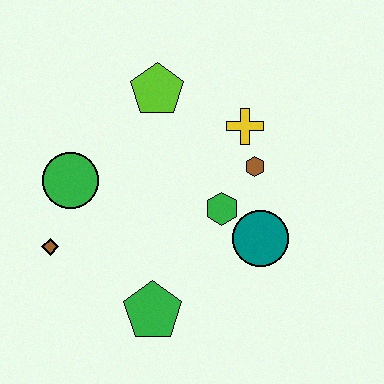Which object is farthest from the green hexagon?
The brown diamond is farthest from the green hexagon.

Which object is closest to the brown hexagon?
The yellow cross is closest to the brown hexagon.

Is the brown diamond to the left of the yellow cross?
Yes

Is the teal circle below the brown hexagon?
Yes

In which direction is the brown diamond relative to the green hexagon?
The brown diamond is to the left of the green hexagon.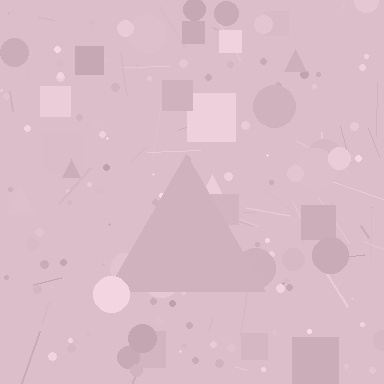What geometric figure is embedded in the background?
A triangle is embedded in the background.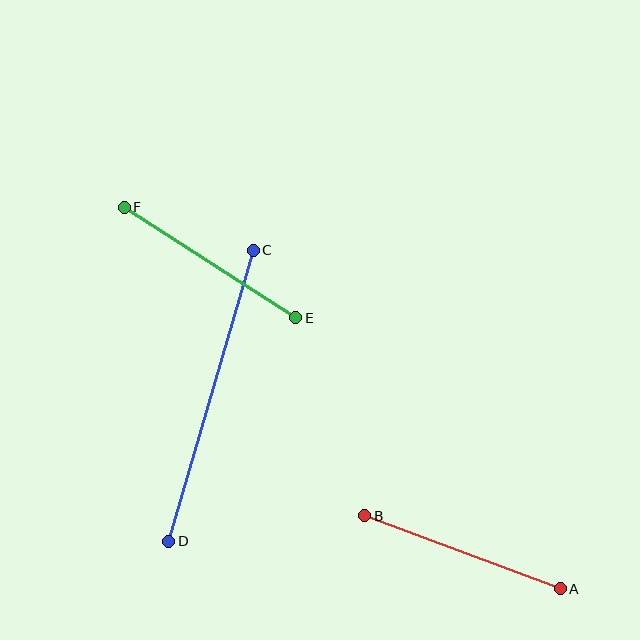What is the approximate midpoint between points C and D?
The midpoint is at approximately (211, 396) pixels.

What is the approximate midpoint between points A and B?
The midpoint is at approximately (462, 552) pixels.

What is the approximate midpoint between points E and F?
The midpoint is at approximately (210, 263) pixels.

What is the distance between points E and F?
The distance is approximately 204 pixels.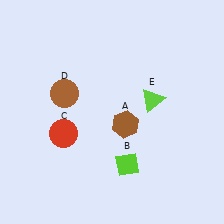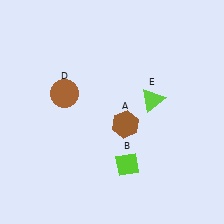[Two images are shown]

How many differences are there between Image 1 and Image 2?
There is 1 difference between the two images.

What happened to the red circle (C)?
The red circle (C) was removed in Image 2. It was in the bottom-left area of Image 1.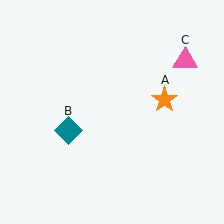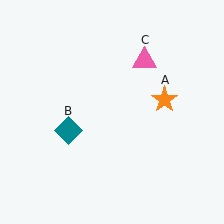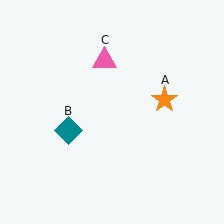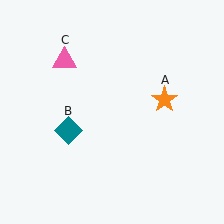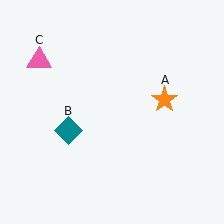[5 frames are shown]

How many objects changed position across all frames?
1 object changed position: pink triangle (object C).